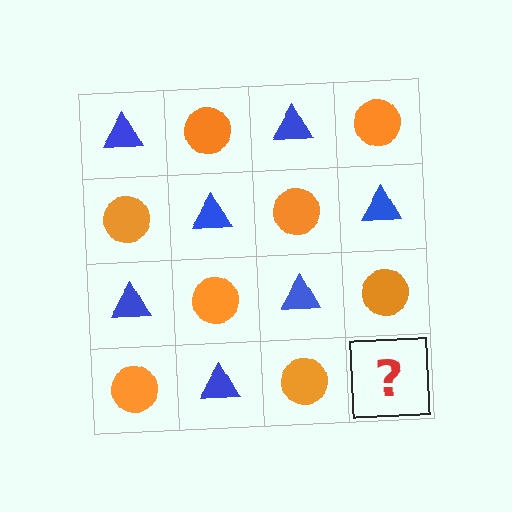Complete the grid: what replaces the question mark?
The question mark should be replaced with a blue triangle.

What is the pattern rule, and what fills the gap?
The rule is that it alternates blue triangle and orange circle in a checkerboard pattern. The gap should be filled with a blue triangle.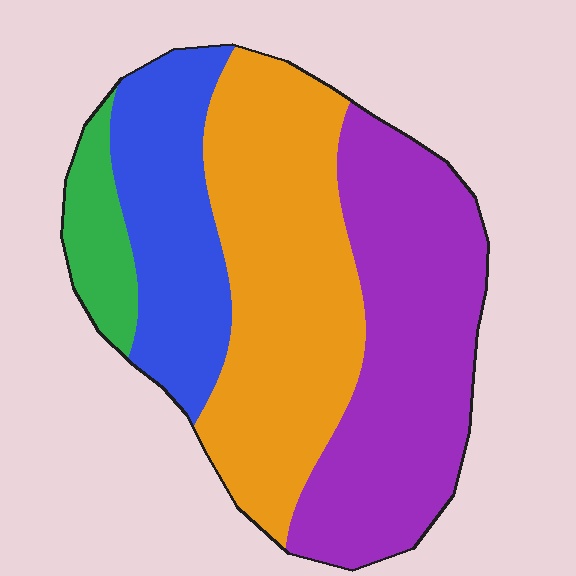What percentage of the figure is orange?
Orange covers about 35% of the figure.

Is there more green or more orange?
Orange.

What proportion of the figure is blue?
Blue takes up about one fifth (1/5) of the figure.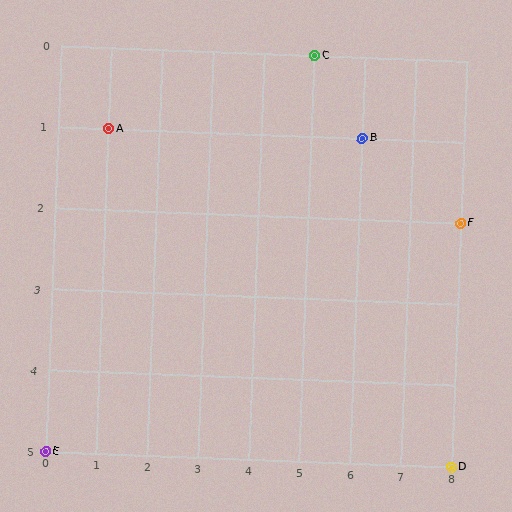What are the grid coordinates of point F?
Point F is at grid coordinates (8, 2).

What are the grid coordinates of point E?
Point E is at grid coordinates (0, 5).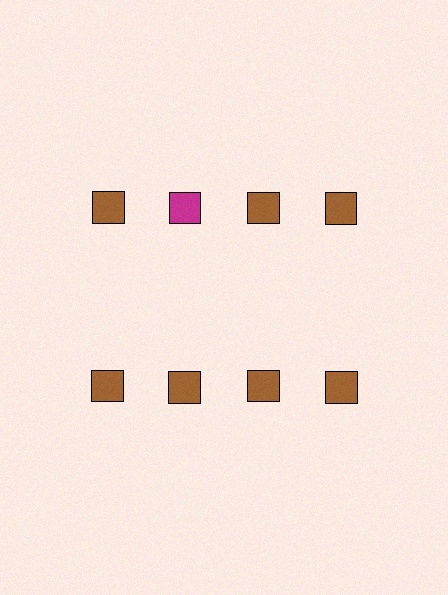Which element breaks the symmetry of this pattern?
The magenta square in the top row, second from left column breaks the symmetry. All other shapes are brown squares.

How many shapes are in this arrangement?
There are 8 shapes arranged in a grid pattern.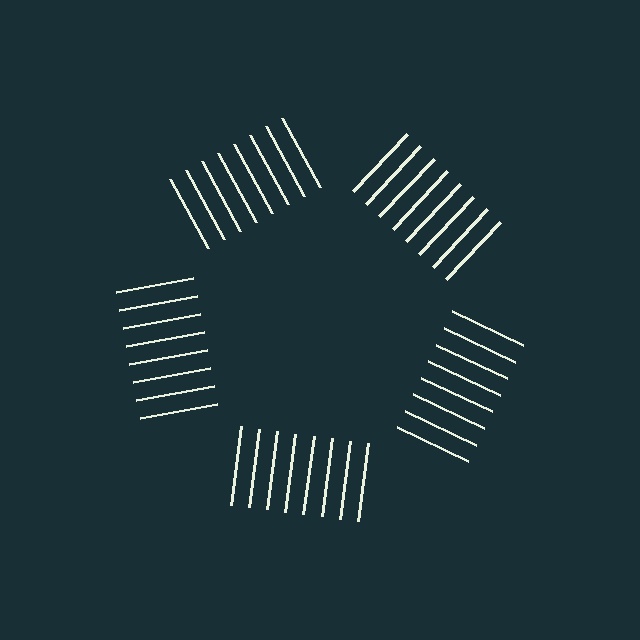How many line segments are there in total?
40 — 8 along each of the 5 edges.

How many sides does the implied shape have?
5 sides — the line-ends trace a pentagon.